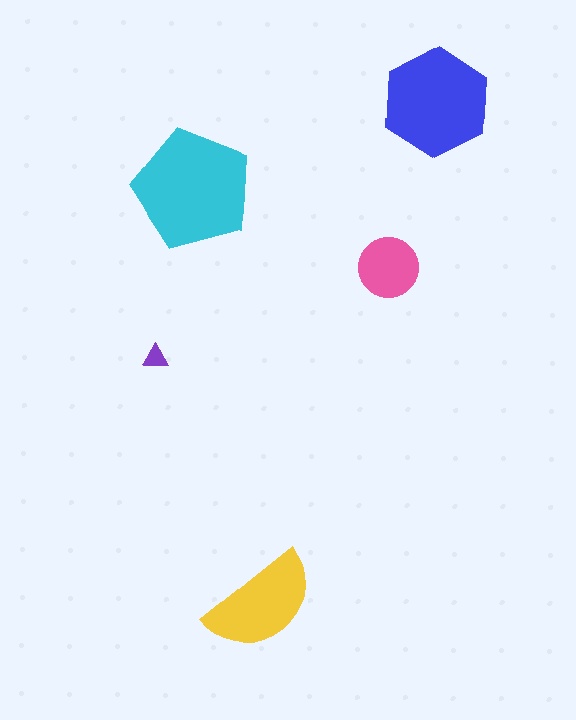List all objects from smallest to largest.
The purple triangle, the pink circle, the yellow semicircle, the blue hexagon, the cyan pentagon.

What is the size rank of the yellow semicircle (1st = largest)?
3rd.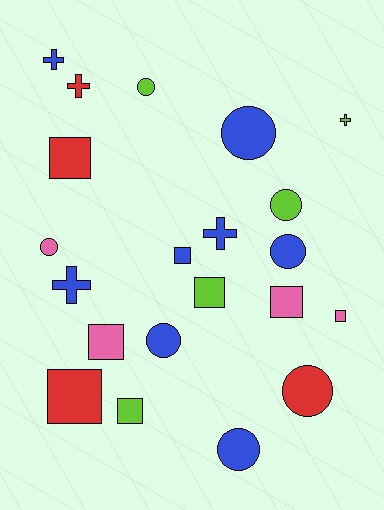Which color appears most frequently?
Blue, with 8 objects.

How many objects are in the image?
There are 21 objects.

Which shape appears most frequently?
Square, with 8 objects.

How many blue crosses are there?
There are 3 blue crosses.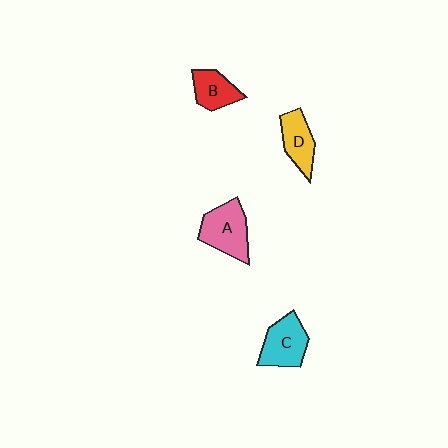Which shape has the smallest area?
Shape B (red).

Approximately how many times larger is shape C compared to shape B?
Approximately 1.4 times.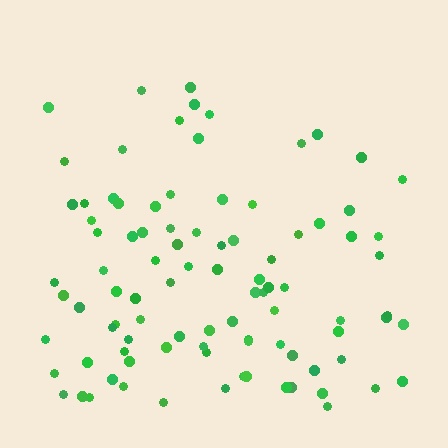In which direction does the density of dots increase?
From top to bottom, with the bottom side densest.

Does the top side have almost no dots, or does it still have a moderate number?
Still a moderate number, just noticeably fewer than the bottom.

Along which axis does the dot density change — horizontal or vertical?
Vertical.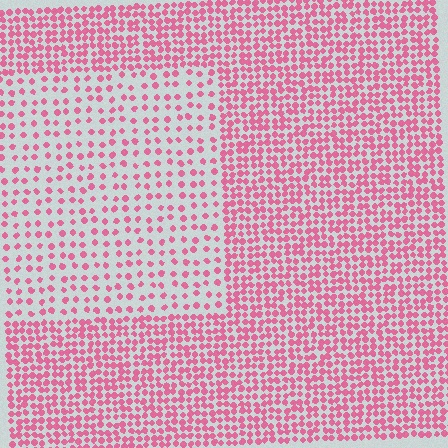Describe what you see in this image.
The image contains small pink elements arranged at two different densities. A rectangle-shaped region is visible where the elements are less densely packed than the surrounding area.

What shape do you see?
I see a rectangle.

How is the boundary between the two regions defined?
The boundary is defined by a change in element density (approximately 2.2x ratio). All elements are the same color, size, and shape.